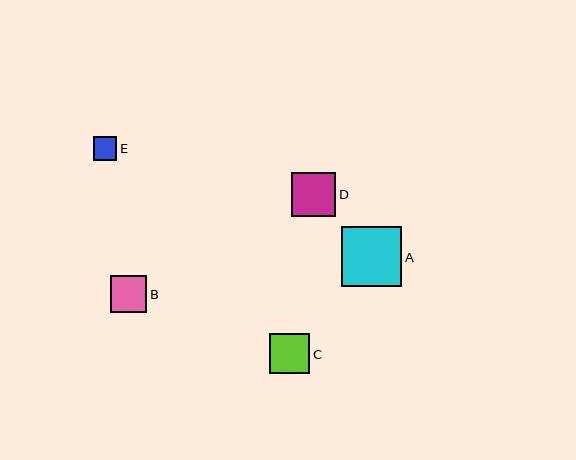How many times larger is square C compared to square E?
Square C is approximately 1.7 times the size of square E.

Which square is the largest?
Square A is the largest with a size of approximately 60 pixels.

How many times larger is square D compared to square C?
Square D is approximately 1.1 times the size of square C.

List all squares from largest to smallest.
From largest to smallest: A, D, C, B, E.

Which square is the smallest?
Square E is the smallest with a size of approximately 24 pixels.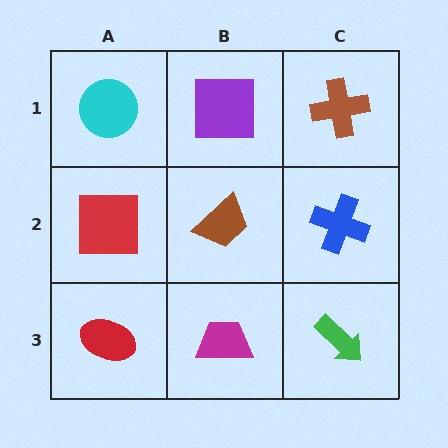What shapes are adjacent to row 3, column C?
A blue cross (row 2, column C), a magenta trapezoid (row 3, column B).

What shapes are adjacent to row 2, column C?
A brown cross (row 1, column C), a green arrow (row 3, column C), a brown trapezoid (row 2, column B).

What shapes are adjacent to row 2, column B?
A purple square (row 1, column B), a magenta trapezoid (row 3, column B), a red square (row 2, column A), a blue cross (row 2, column C).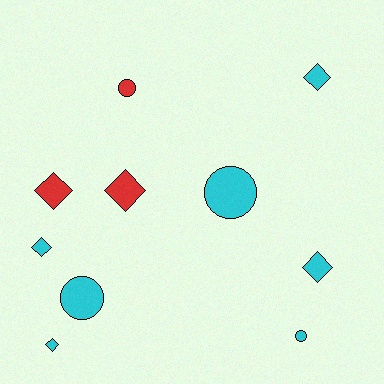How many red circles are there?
There is 1 red circle.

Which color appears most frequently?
Cyan, with 7 objects.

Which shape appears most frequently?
Diamond, with 6 objects.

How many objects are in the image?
There are 10 objects.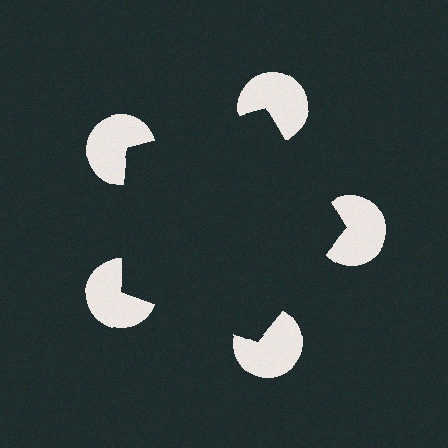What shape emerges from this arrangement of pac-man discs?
An illusory pentagon — its edges are inferred from the aligned wedge cuts in the pac-man discs, not physically drawn.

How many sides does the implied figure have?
5 sides.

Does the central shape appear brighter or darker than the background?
It typically appears slightly darker than the background, even though no actual brightness change is drawn.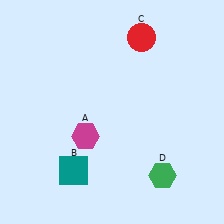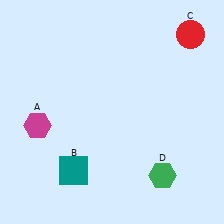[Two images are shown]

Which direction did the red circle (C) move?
The red circle (C) moved right.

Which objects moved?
The objects that moved are: the magenta hexagon (A), the red circle (C).